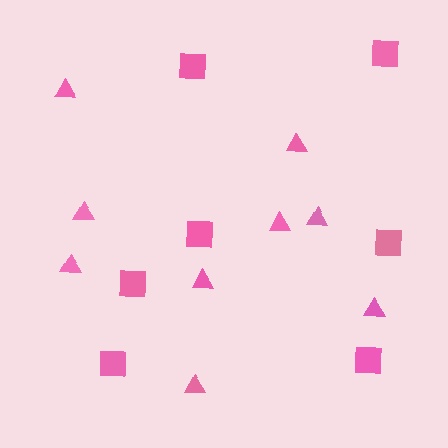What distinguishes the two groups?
There are 2 groups: one group of squares (7) and one group of triangles (9).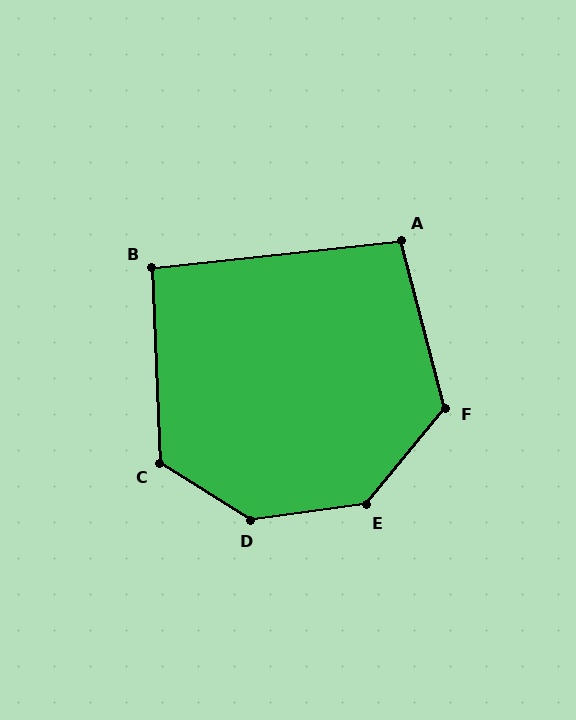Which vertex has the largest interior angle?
D, at approximately 140 degrees.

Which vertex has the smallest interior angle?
B, at approximately 94 degrees.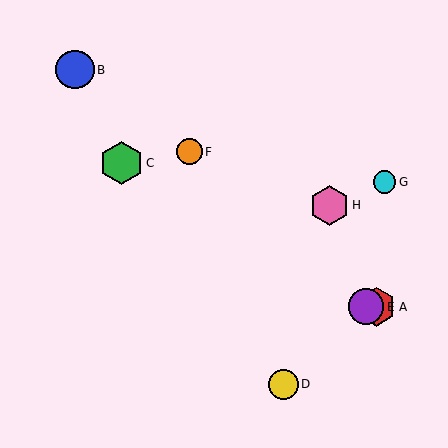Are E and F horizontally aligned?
No, E is at y≈307 and F is at y≈152.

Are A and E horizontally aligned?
Yes, both are at y≈307.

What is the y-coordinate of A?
Object A is at y≈307.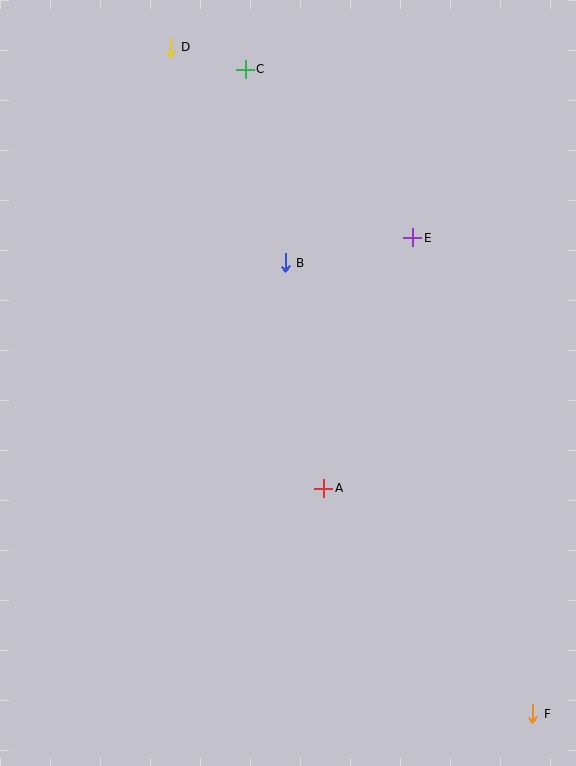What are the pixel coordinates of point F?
Point F is at (533, 714).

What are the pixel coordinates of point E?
Point E is at (413, 238).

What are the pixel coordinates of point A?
Point A is at (324, 488).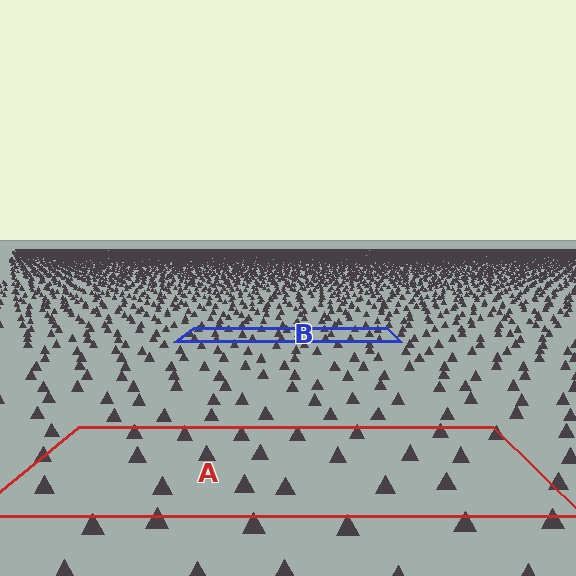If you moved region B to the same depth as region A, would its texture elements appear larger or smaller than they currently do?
They would appear larger. At a closer depth, the same texture elements are projected at a bigger on-screen size.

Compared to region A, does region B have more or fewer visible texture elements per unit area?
Region B has more texture elements per unit area — they are packed more densely because it is farther away.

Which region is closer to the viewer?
Region A is closer. The texture elements there are larger and more spread out.